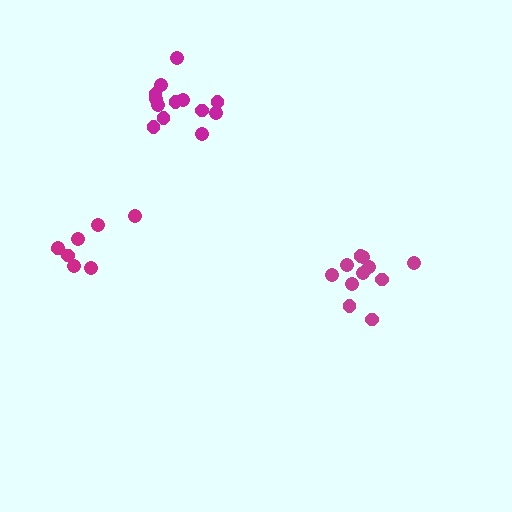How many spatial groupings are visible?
There are 3 spatial groupings.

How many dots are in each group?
Group 1: 11 dots, Group 2: 8 dots, Group 3: 13 dots (32 total).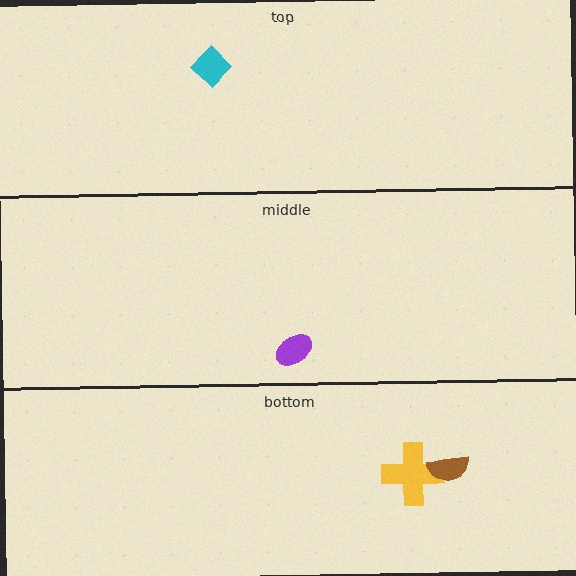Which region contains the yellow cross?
The bottom region.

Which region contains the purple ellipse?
The middle region.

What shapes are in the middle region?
The purple ellipse.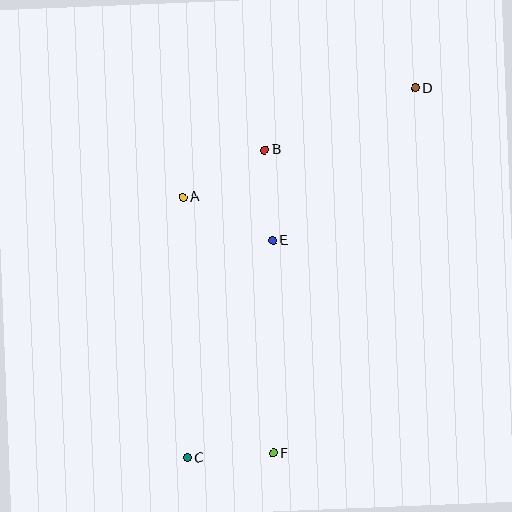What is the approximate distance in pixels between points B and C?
The distance between B and C is approximately 317 pixels.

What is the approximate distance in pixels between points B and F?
The distance between B and F is approximately 303 pixels.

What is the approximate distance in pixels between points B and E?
The distance between B and E is approximately 91 pixels.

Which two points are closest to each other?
Points C and F are closest to each other.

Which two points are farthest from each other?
Points C and D are farthest from each other.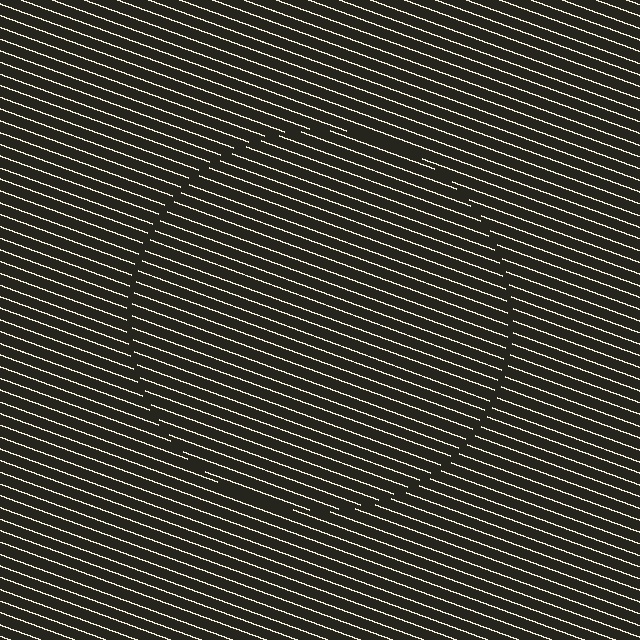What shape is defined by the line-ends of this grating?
An illusory circle. The interior of the shape contains the same grating, shifted by half a period — the contour is defined by the phase discontinuity where line-ends from the inner and outer gratings abut.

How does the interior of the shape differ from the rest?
The interior of the shape contains the same grating, shifted by half a period — the contour is defined by the phase discontinuity where line-ends from the inner and outer gratings abut.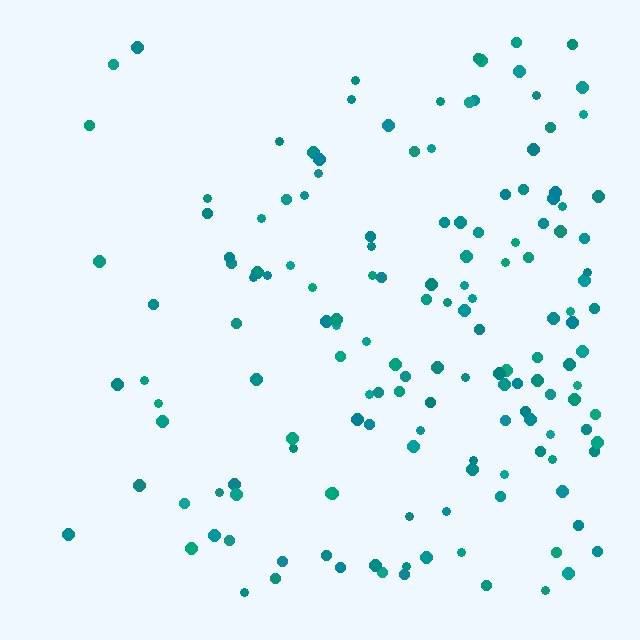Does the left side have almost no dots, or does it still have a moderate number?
Still a moderate number, just noticeably fewer than the right.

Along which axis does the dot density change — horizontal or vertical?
Horizontal.